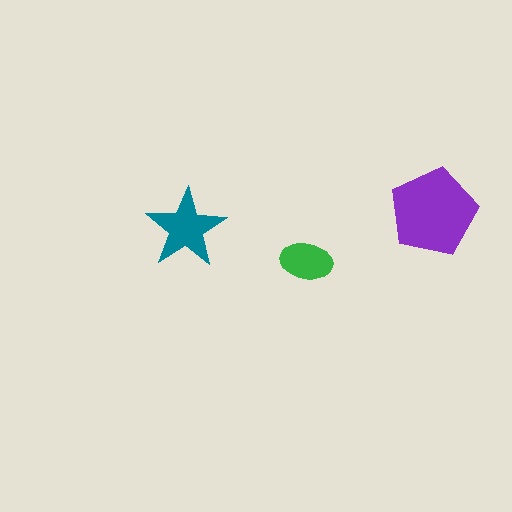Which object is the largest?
The purple pentagon.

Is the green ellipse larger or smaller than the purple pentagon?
Smaller.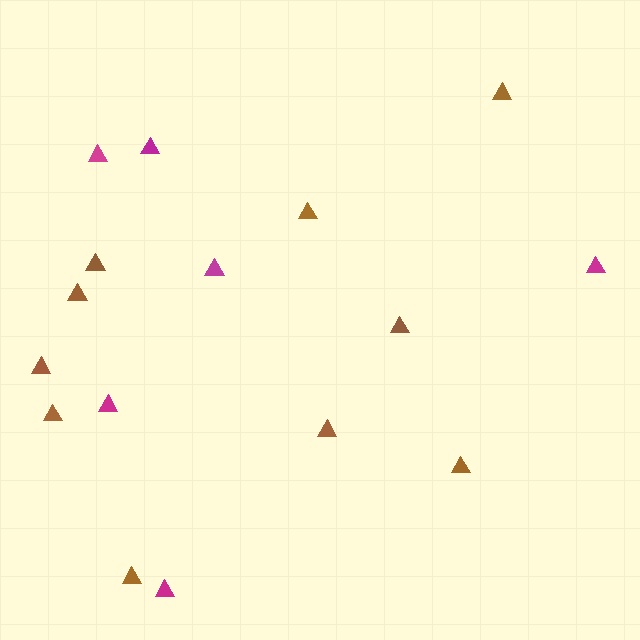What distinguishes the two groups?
There are 2 groups: one group of magenta triangles (6) and one group of brown triangles (10).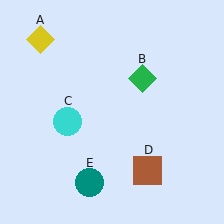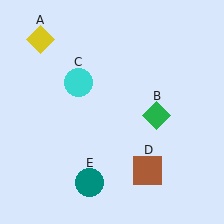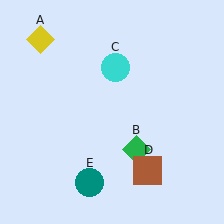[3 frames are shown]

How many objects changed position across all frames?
2 objects changed position: green diamond (object B), cyan circle (object C).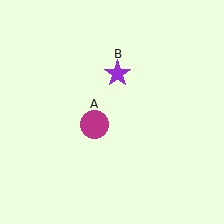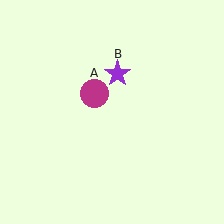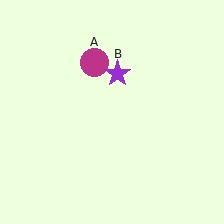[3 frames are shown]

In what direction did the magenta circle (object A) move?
The magenta circle (object A) moved up.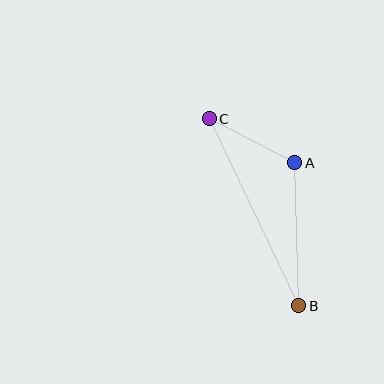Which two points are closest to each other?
Points A and C are closest to each other.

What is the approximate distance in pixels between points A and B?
The distance between A and B is approximately 143 pixels.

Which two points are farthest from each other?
Points B and C are farthest from each other.